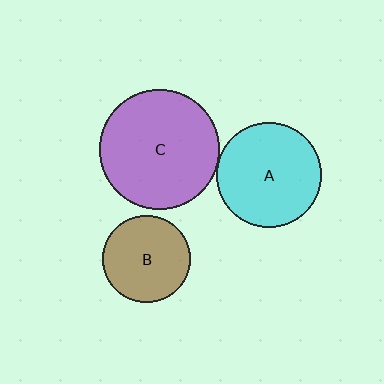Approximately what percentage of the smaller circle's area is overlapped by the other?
Approximately 5%.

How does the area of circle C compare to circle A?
Approximately 1.3 times.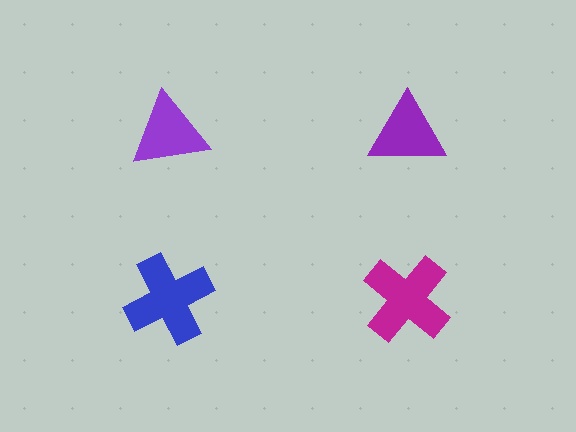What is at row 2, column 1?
A blue cross.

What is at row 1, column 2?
A purple triangle.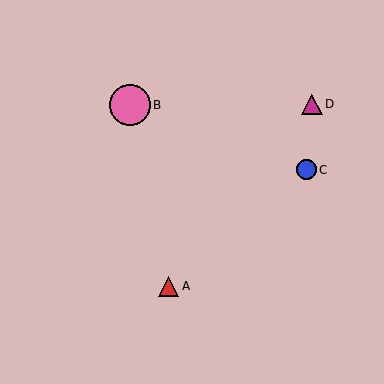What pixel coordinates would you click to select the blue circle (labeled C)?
Click at (306, 170) to select the blue circle C.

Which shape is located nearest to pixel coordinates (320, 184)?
The blue circle (labeled C) at (306, 170) is nearest to that location.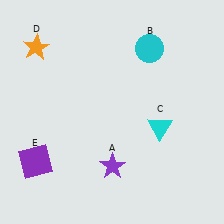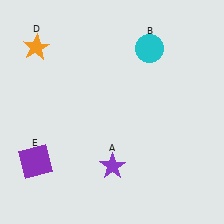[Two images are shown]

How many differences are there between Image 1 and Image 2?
There is 1 difference between the two images.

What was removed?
The cyan triangle (C) was removed in Image 2.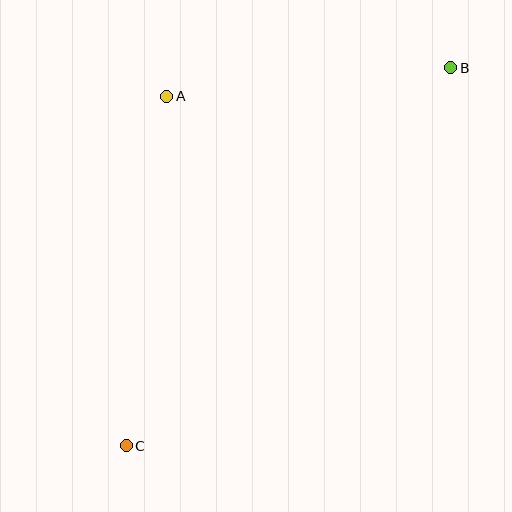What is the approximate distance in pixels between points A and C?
The distance between A and C is approximately 352 pixels.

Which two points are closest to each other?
Points A and B are closest to each other.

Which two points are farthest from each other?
Points B and C are farthest from each other.